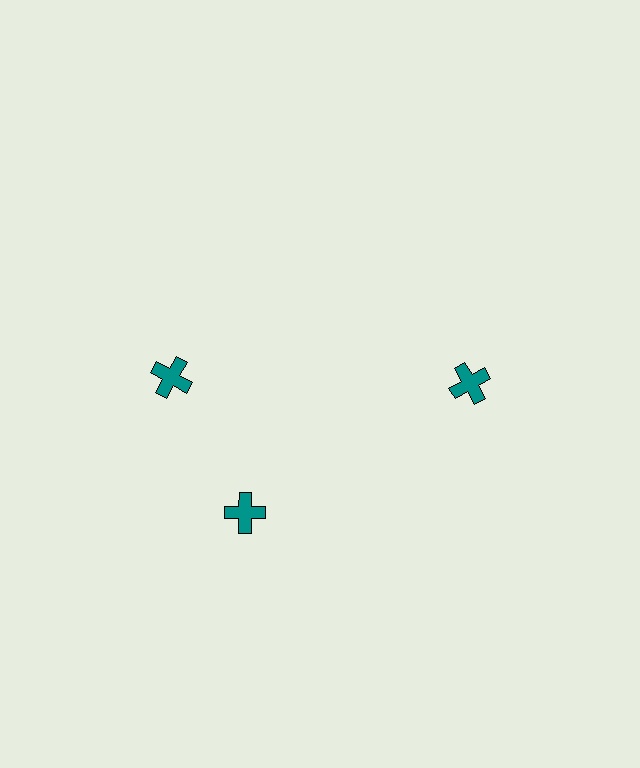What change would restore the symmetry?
The symmetry would be restored by rotating it back into even spacing with its neighbors so that all 3 crosses sit at equal angles and equal distance from the center.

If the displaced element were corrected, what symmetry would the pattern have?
It would have 3-fold rotational symmetry — the pattern would map onto itself every 120 degrees.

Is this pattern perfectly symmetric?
No. The 3 teal crosses are arranged in a ring, but one element near the 11 o'clock position is rotated out of alignment along the ring, breaking the 3-fold rotational symmetry.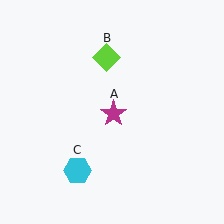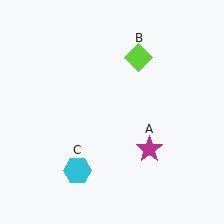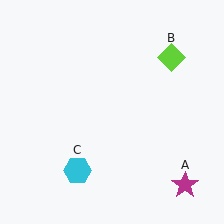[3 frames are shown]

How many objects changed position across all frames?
2 objects changed position: magenta star (object A), lime diamond (object B).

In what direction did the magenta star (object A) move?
The magenta star (object A) moved down and to the right.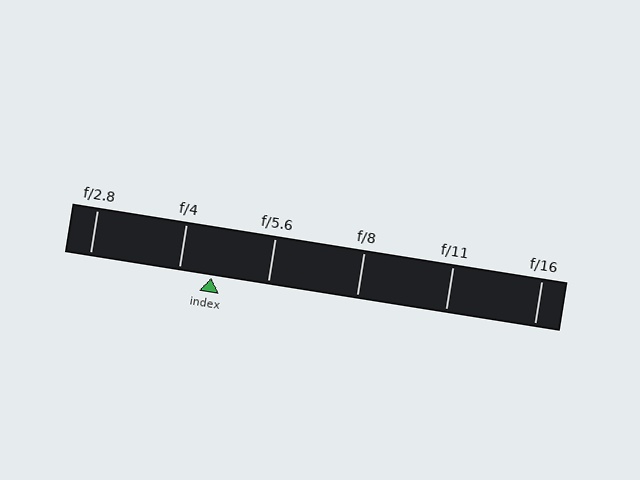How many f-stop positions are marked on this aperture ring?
There are 6 f-stop positions marked.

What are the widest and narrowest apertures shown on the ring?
The widest aperture shown is f/2.8 and the narrowest is f/16.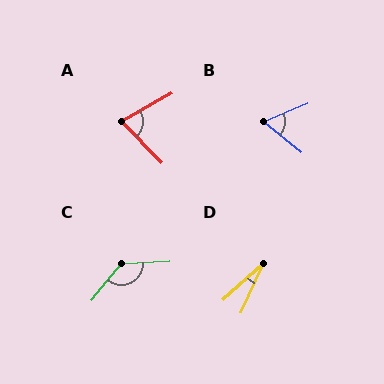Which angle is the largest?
C, at approximately 133 degrees.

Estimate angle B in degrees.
Approximately 61 degrees.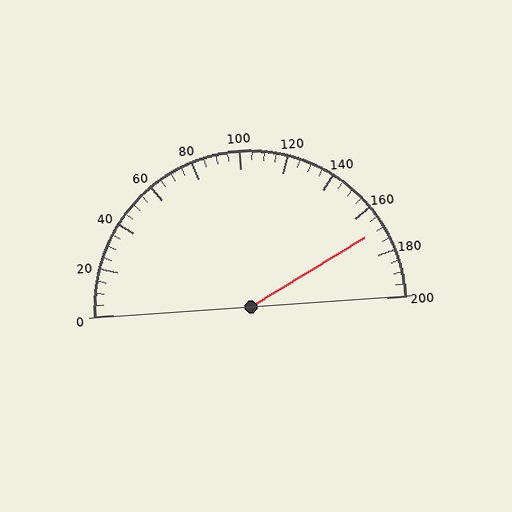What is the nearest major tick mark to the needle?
The nearest major tick mark is 160.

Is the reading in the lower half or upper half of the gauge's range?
The reading is in the upper half of the range (0 to 200).